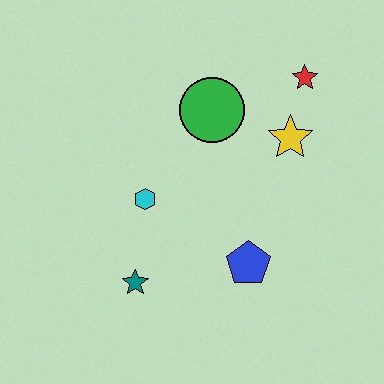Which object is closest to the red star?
The yellow star is closest to the red star.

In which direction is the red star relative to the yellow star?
The red star is above the yellow star.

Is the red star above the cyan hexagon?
Yes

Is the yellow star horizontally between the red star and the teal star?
Yes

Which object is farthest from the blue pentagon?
The red star is farthest from the blue pentagon.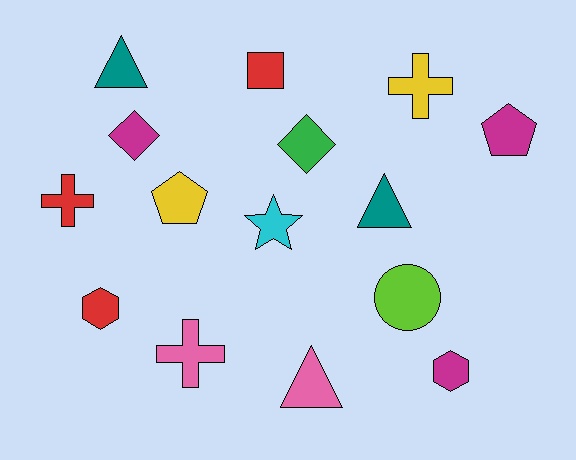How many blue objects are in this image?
There are no blue objects.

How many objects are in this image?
There are 15 objects.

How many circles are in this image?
There is 1 circle.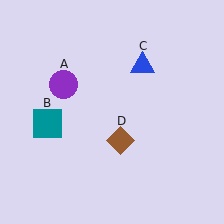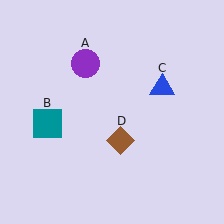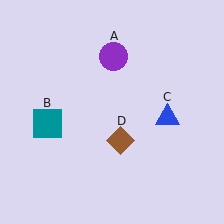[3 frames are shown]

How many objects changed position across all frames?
2 objects changed position: purple circle (object A), blue triangle (object C).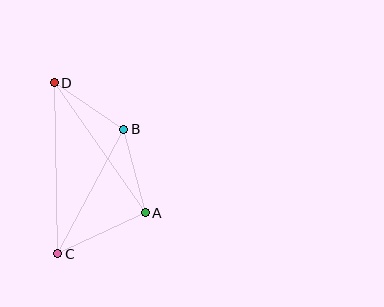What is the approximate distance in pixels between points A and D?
The distance between A and D is approximately 159 pixels.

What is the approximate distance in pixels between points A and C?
The distance between A and C is approximately 97 pixels.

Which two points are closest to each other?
Points B and D are closest to each other.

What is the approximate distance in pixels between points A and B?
The distance between A and B is approximately 86 pixels.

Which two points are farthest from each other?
Points C and D are farthest from each other.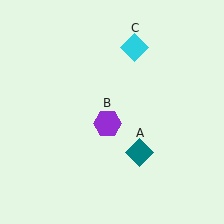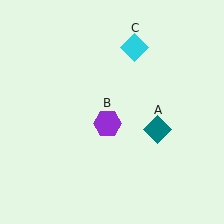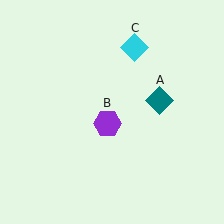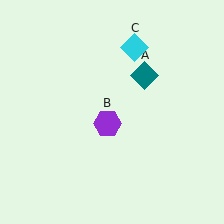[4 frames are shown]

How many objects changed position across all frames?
1 object changed position: teal diamond (object A).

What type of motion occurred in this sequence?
The teal diamond (object A) rotated counterclockwise around the center of the scene.